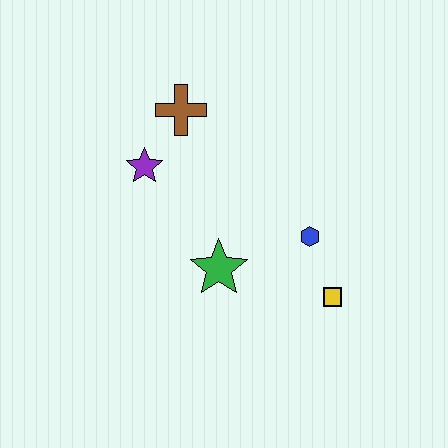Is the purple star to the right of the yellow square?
No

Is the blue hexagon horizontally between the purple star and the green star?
No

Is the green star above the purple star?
No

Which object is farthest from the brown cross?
The yellow square is farthest from the brown cross.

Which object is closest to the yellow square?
The blue hexagon is closest to the yellow square.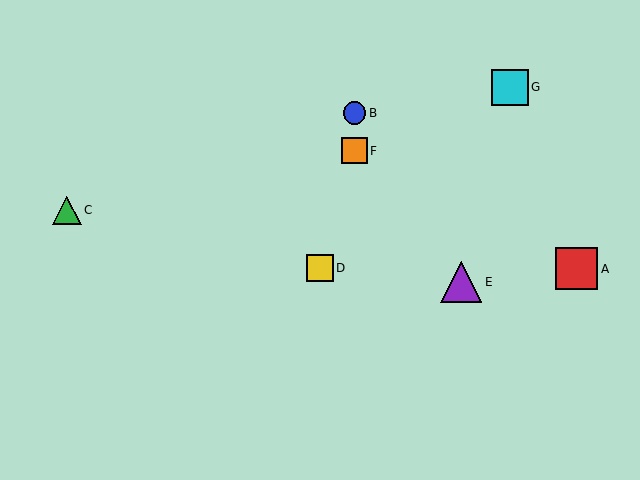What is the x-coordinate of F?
Object F is at x≈354.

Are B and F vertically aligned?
Yes, both are at x≈354.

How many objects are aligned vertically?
2 objects (B, F) are aligned vertically.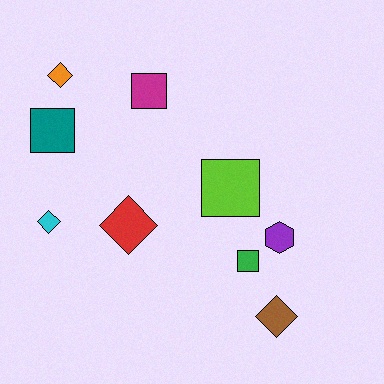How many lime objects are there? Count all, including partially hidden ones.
There is 1 lime object.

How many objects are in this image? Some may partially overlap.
There are 9 objects.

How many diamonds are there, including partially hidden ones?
There are 4 diamonds.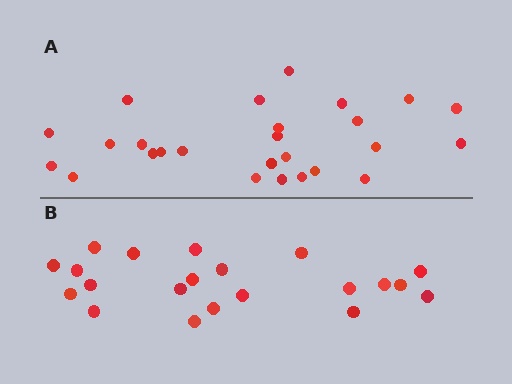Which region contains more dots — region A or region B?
Region A (the top region) has more dots.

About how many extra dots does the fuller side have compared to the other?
Region A has about 5 more dots than region B.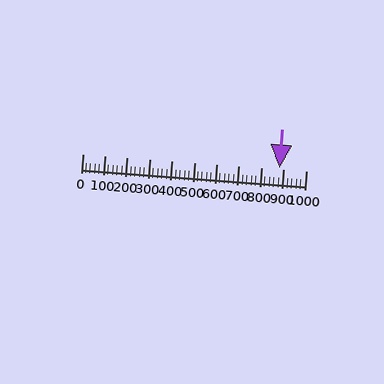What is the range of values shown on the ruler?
The ruler shows values from 0 to 1000.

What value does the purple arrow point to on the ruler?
The purple arrow points to approximately 880.